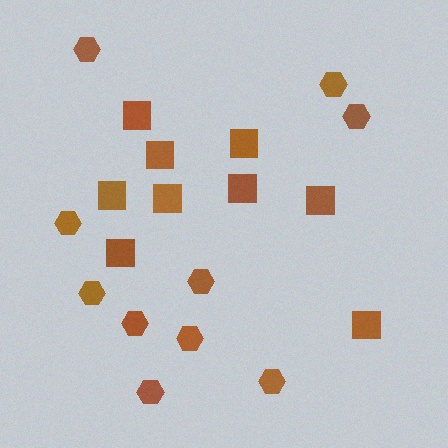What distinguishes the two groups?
There are 2 groups: one group of squares (9) and one group of hexagons (10).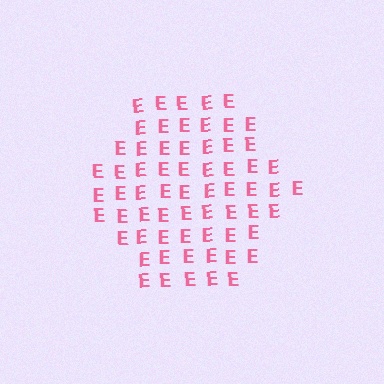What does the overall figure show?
The overall figure shows a hexagon.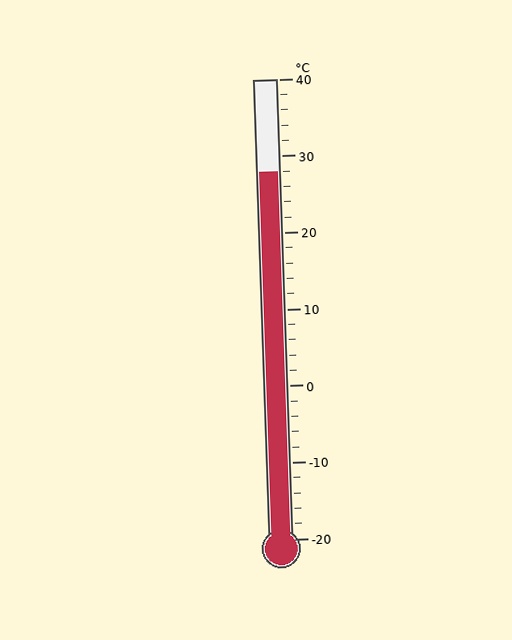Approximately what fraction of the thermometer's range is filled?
The thermometer is filled to approximately 80% of its range.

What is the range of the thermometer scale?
The thermometer scale ranges from -20°C to 40°C.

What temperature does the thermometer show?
The thermometer shows approximately 28°C.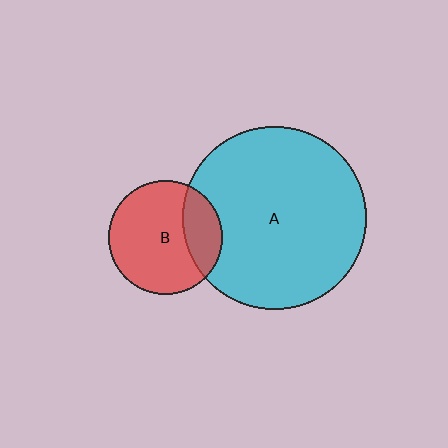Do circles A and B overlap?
Yes.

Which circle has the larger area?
Circle A (cyan).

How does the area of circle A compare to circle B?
Approximately 2.6 times.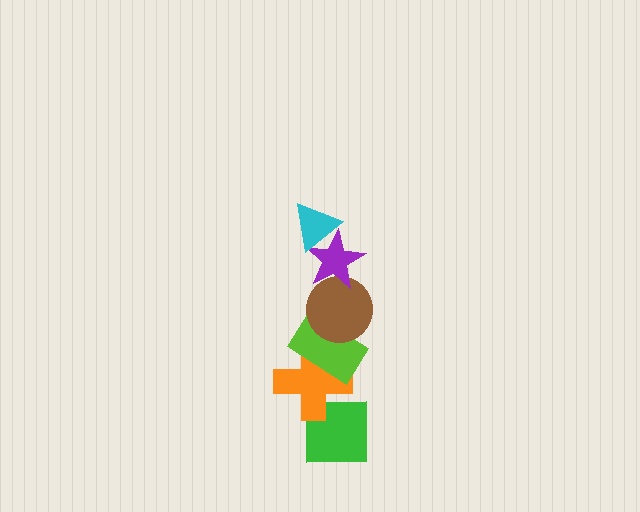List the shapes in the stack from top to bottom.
From top to bottom: the cyan triangle, the purple star, the brown circle, the lime rectangle, the orange cross, the green square.